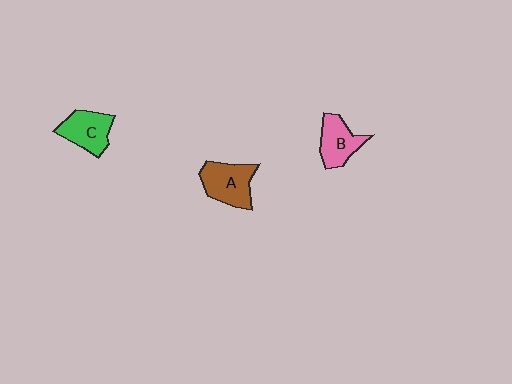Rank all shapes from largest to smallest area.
From largest to smallest: A (brown), C (green), B (pink).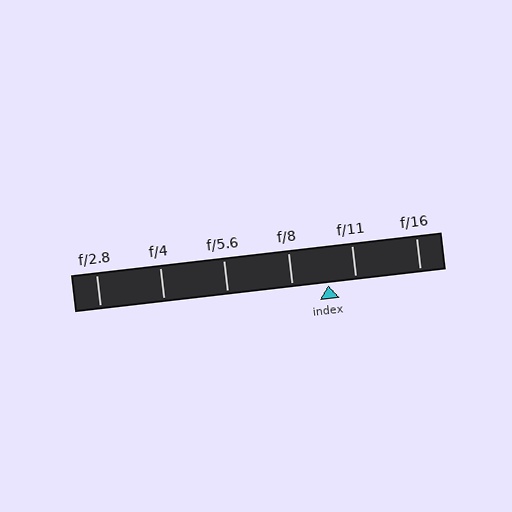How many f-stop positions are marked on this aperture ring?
There are 6 f-stop positions marked.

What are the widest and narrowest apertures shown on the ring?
The widest aperture shown is f/2.8 and the narrowest is f/16.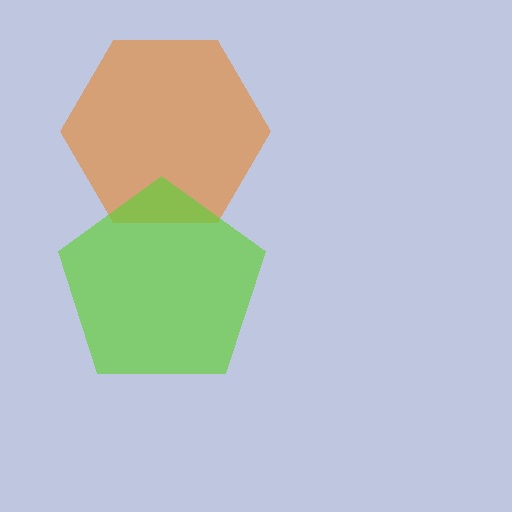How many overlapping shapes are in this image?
There are 2 overlapping shapes in the image.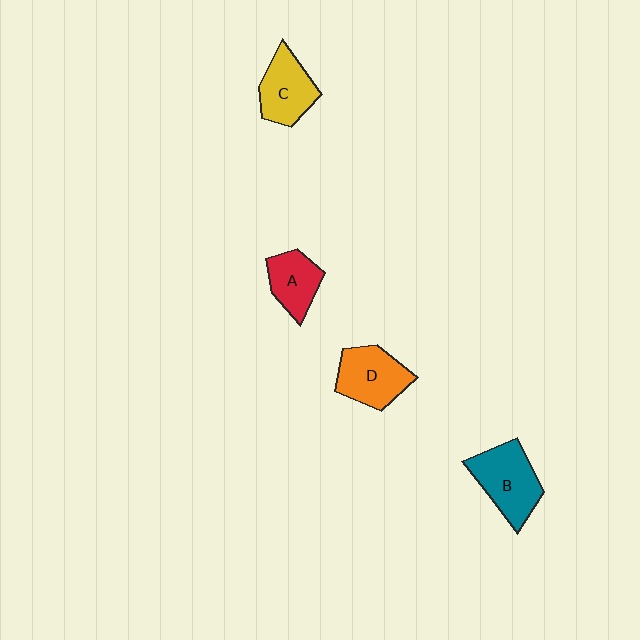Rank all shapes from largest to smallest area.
From largest to smallest: B (teal), D (orange), C (yellow), A (red).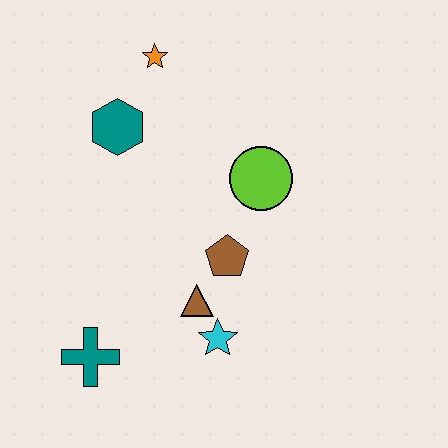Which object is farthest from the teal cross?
The orange star is farthest from the teal cross.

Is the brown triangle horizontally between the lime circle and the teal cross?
Yes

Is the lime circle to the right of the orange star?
Yes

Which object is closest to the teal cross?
The brown triangle is closest to the teal cross.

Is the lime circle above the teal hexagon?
No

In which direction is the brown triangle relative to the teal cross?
The brown triangle is to the right of the teal cross.